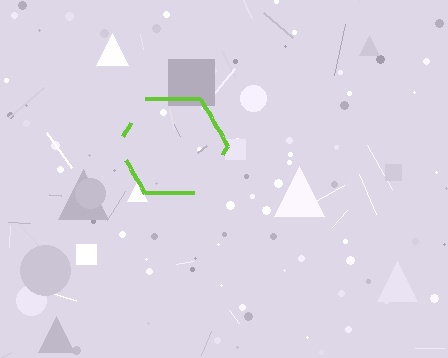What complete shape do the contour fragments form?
The contour fragments form a hexagon.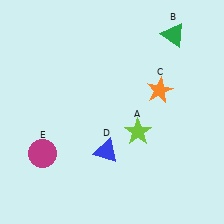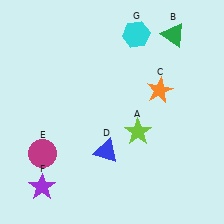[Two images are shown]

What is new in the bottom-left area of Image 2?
A purple star (F) was added in the bottom-left area of Image 2.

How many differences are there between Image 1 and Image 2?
There are 2 differences between the two images.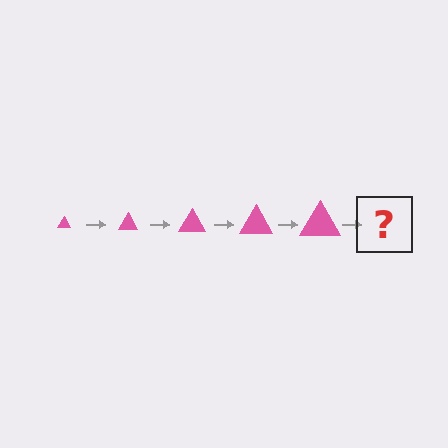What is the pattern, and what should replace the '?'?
The pattern is that the triangle gets progressively larger each step. The '?' should be a pink triangle, larger than the previous one.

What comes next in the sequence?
The next element should be a pink triangle, larger than the previous one.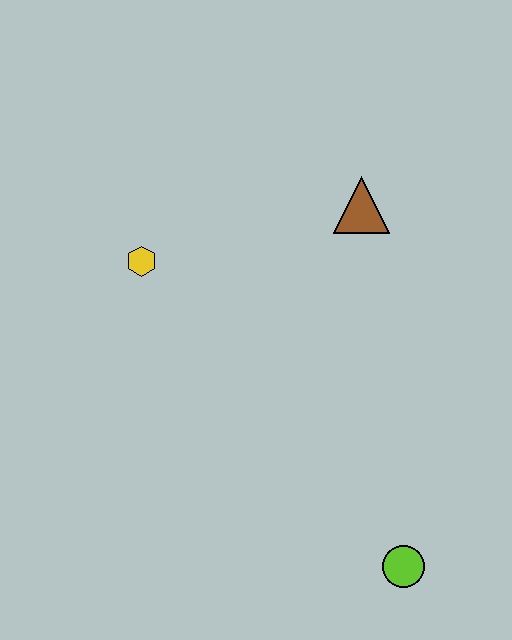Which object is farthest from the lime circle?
The yellow hexagon is farthest from the lime circle.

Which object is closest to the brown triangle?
The yellow hexagon is closest to the brown triangle.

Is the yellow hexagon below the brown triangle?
Yes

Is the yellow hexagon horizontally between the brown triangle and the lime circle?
No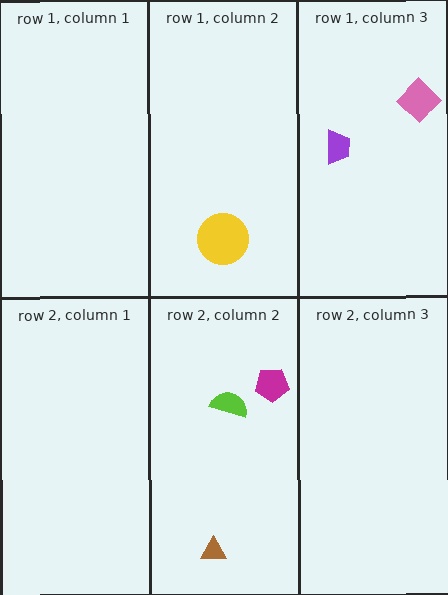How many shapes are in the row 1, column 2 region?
1.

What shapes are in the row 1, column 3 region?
The pink diamond, the purple trapezoid.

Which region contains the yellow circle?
The row 1, column 2 region.